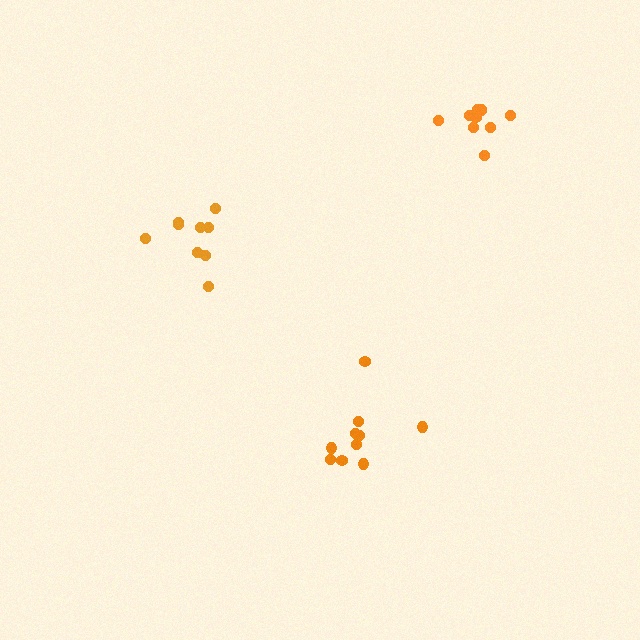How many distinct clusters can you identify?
There are 3 distinct clusters.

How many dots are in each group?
Group 1: 10 dots, Group 2: 10 dots, Group 3: 9 dots (29 total).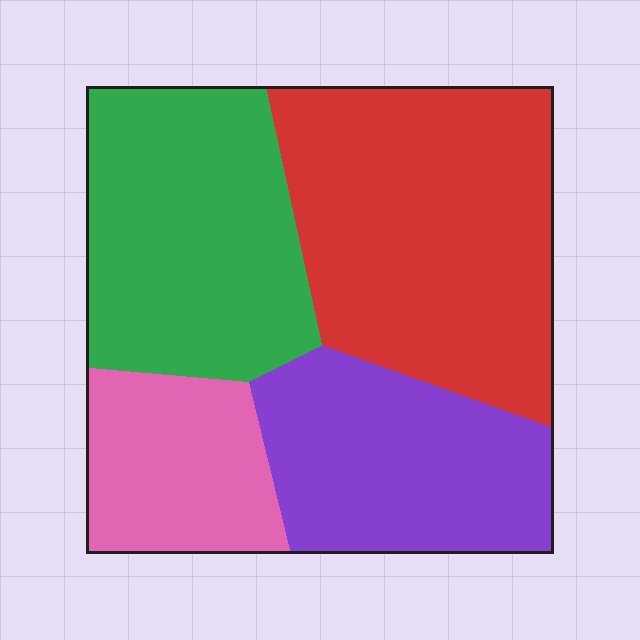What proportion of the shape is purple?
Purple covers about 20% of the shape.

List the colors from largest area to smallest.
From largest to smallest: red, green, purple, pink.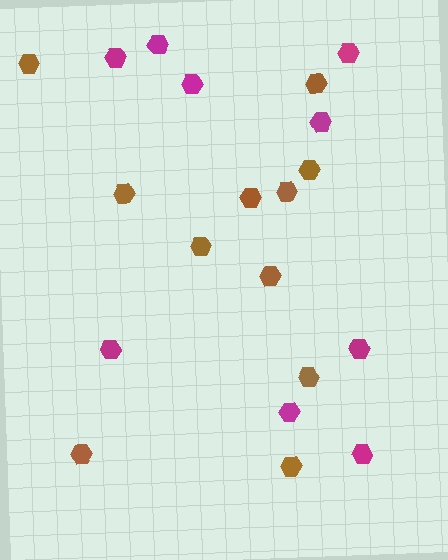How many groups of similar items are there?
There are 2 groups: one group of brown hexagons (11) and one group of magenta hexagons (9).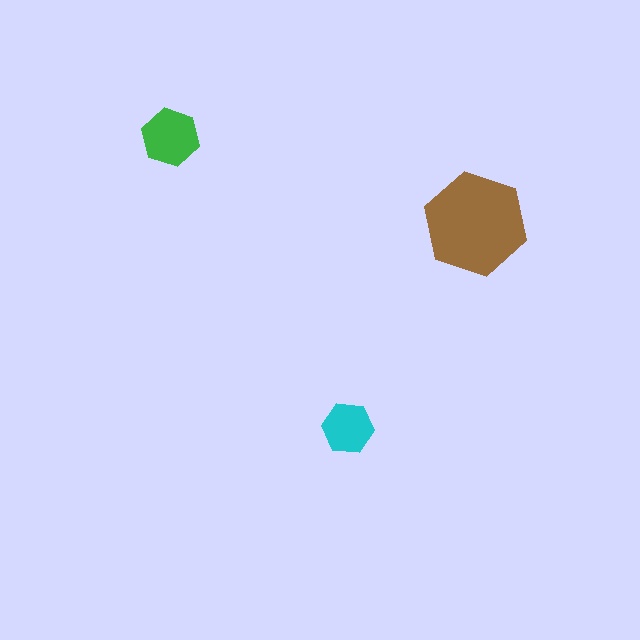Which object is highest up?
The green hexagon is topmost.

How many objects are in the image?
There are 3 objects in the image.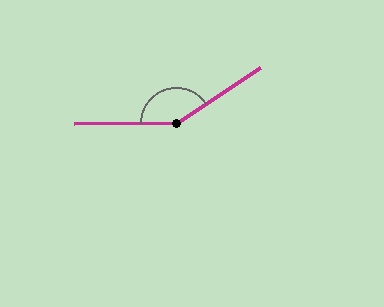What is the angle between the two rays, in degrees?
Approximately 147 degrees.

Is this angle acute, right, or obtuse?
It is obtuse.